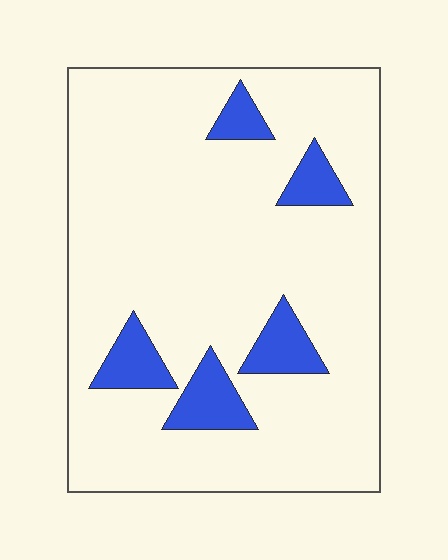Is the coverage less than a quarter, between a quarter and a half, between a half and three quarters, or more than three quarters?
Less than a quarter.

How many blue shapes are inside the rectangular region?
5.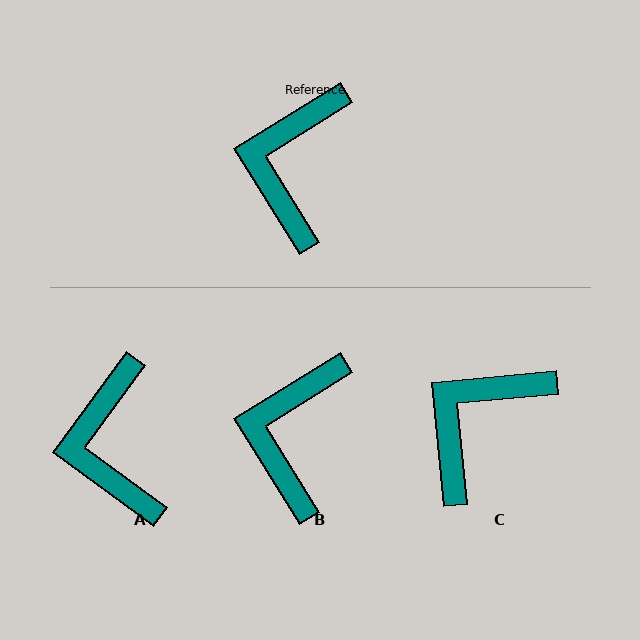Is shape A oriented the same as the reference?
No, it is off by about 22 degrees.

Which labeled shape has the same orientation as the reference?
B.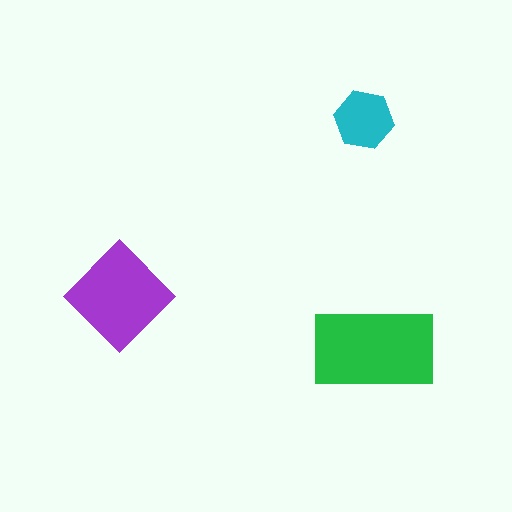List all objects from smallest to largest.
The cyan hexagon, the purple diamond, the green rectangle.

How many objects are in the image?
There are 3 objects in the image.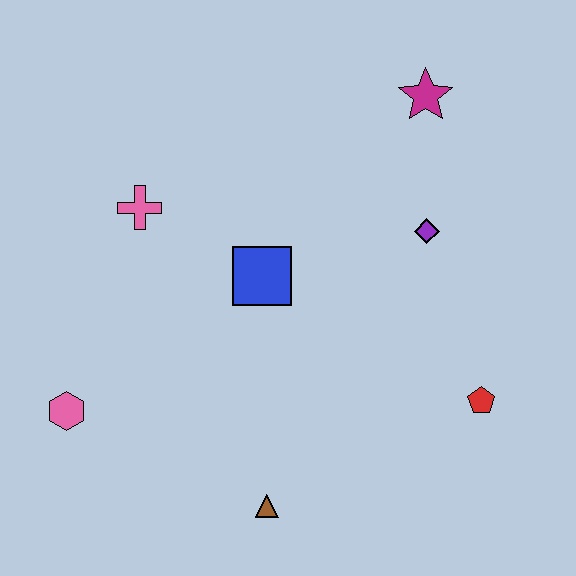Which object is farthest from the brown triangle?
The magenta star is farthest from the brown triangle.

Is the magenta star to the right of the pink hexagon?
Yes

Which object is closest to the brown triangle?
The pink hexagon is closest to the brown triangle.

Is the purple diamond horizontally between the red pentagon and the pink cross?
Yes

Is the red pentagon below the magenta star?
Yes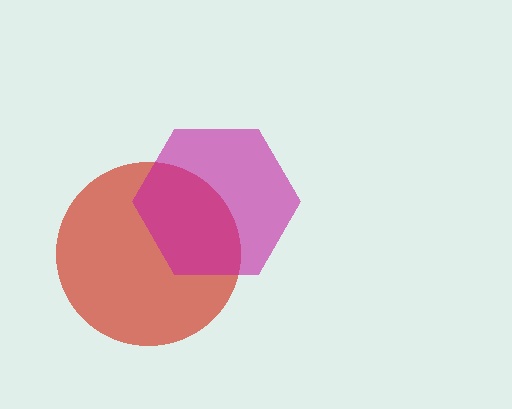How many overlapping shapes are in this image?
There are 2 overlapping shapes in the image.